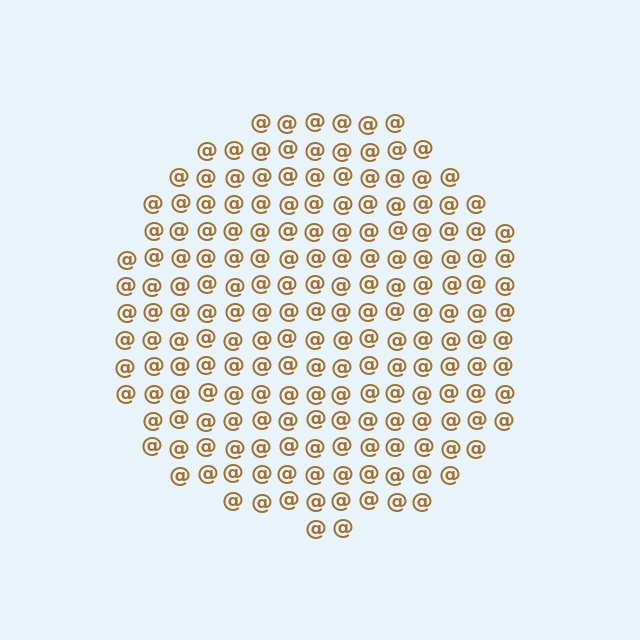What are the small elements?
The small elements are at signs.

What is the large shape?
The large shape is a circle.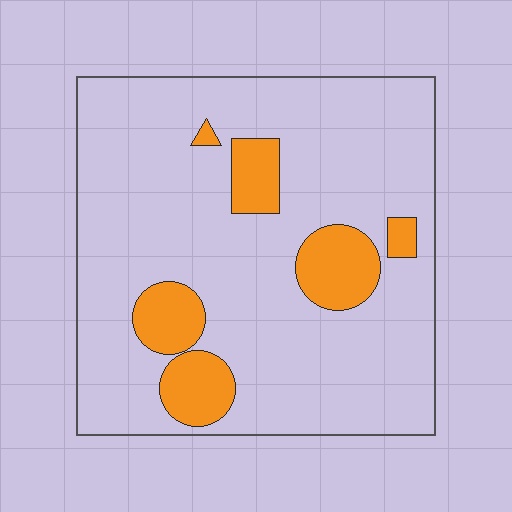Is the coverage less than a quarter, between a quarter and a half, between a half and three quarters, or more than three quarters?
Less than a quarter.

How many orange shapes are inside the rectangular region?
6.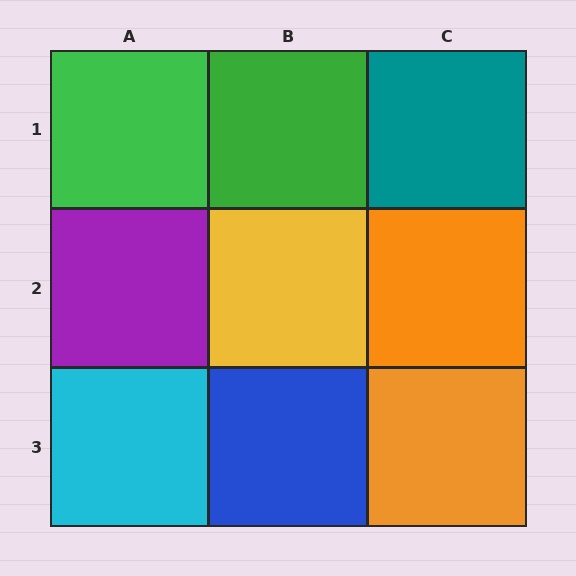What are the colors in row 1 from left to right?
Green, green, teal.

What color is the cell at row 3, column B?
Blue.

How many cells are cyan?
1 cell is cyan.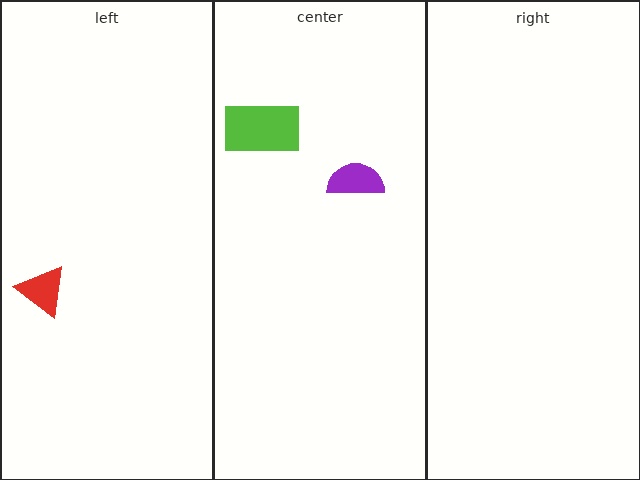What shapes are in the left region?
The red triangle.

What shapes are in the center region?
The lime rectangle, the purple semicircle.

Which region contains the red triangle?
The left region.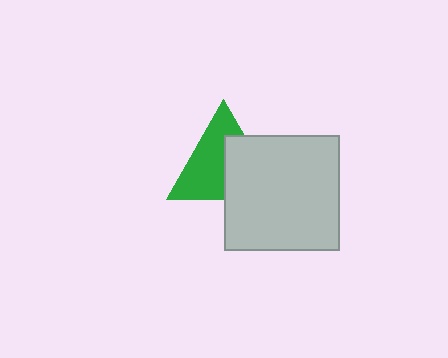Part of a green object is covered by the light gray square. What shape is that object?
It is a triangle.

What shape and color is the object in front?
The object in front is a light gray square.